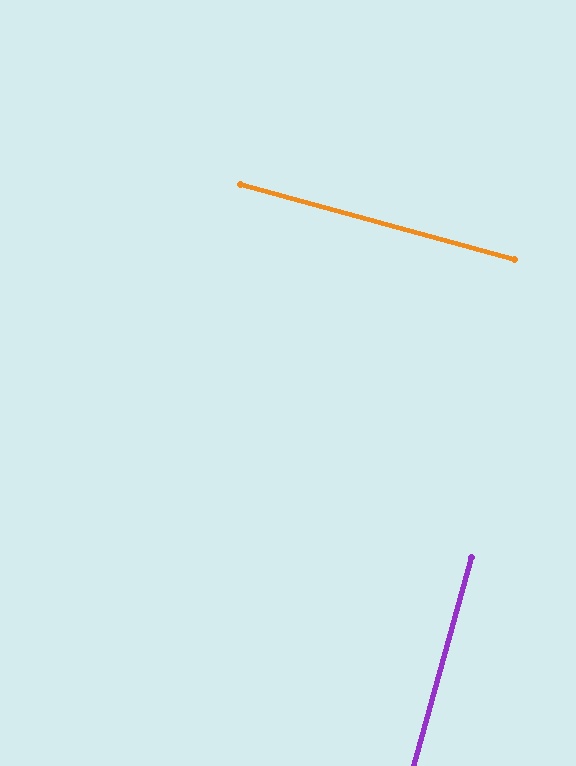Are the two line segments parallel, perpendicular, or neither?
Perpendicular — they meet at approximately 90°.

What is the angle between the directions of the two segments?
Approximately 90 degrees.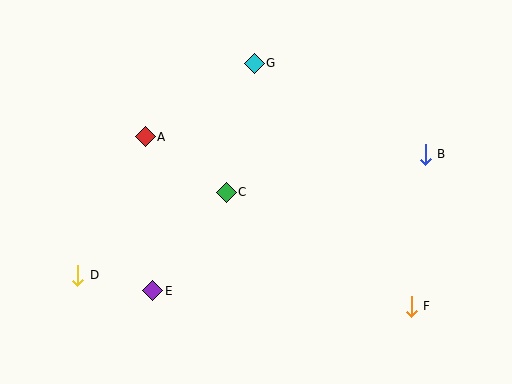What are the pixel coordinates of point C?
Point C is at (226, 192).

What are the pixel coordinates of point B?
Point B is at (425, 154).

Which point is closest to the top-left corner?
Point A is closest to the top-left corner.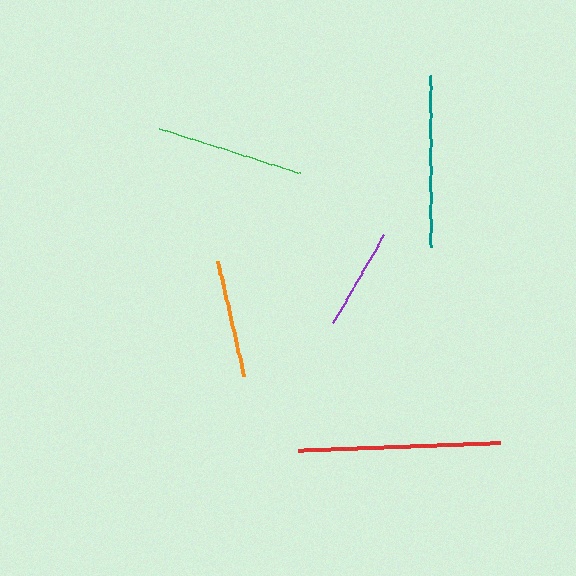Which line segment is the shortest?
The purple line is the shortest at approximately 101 pixels.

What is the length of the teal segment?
The teal segment is approximately 172 pixels long.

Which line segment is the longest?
The red line is the longest at approximately 202 pixels.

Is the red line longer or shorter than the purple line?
The red line is longer than the purple line.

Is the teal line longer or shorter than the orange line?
The teal line is longer than the orange line.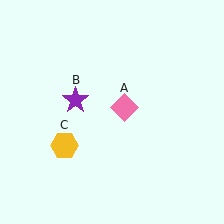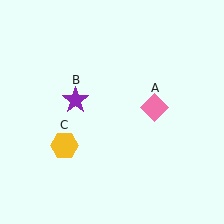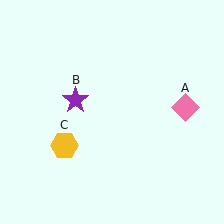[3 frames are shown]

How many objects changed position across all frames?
1 object changed position: pink diamond (object A).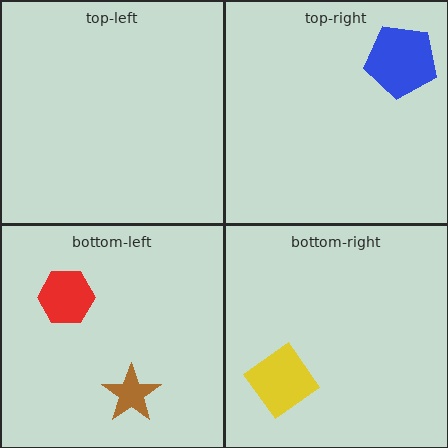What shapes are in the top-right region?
The blue pentagon.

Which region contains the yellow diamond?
The bottom-right region.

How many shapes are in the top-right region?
1.